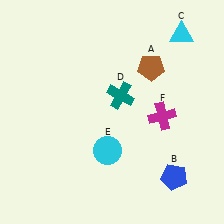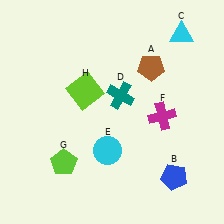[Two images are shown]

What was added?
A lime pentagon (G), a lime square (H) were added in Image 2.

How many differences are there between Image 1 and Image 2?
There are 2 differences between the two images.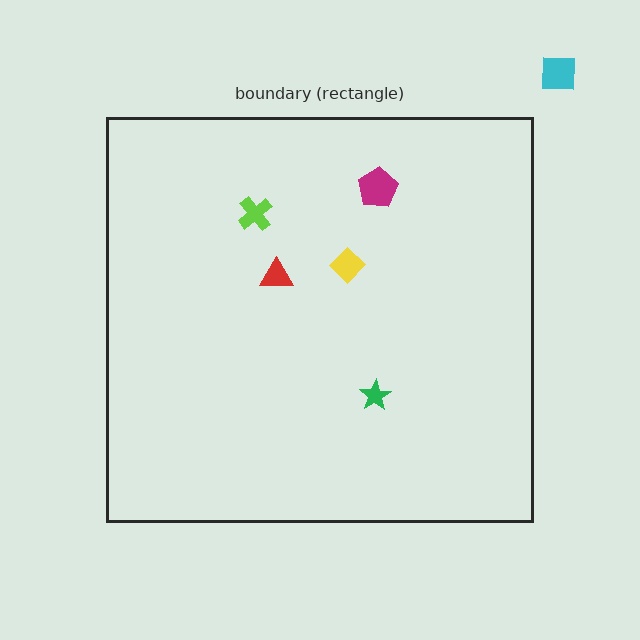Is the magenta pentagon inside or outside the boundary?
Inside.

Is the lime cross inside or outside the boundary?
Inside.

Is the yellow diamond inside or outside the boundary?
Inside.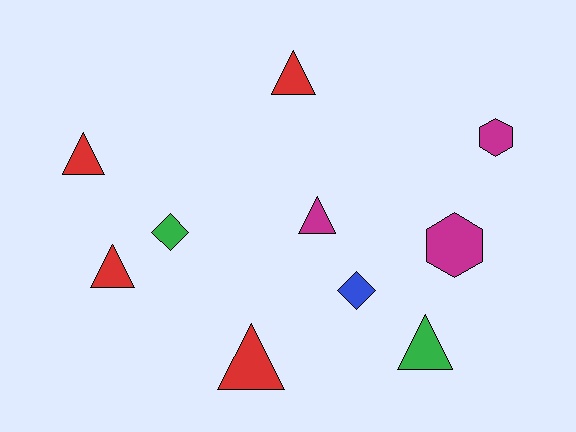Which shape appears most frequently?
Triangle, with 6 objects.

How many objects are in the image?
There are 10 objects.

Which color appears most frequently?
Red, with 4 objects.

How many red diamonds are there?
There are no red diamonds.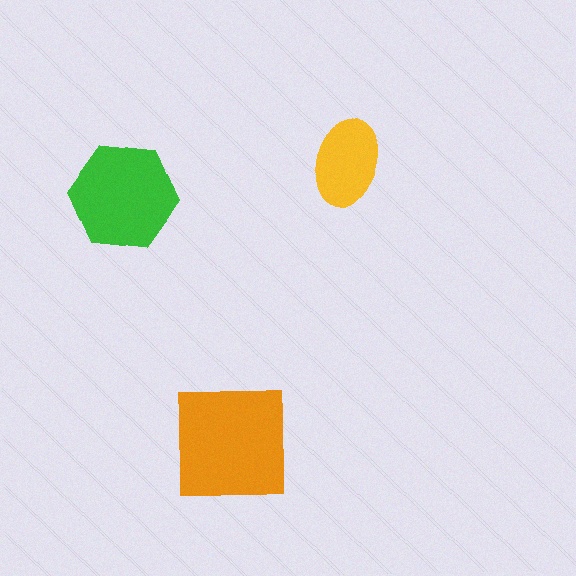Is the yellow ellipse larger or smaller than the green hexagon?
Smaller.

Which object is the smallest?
The yellow ellipse.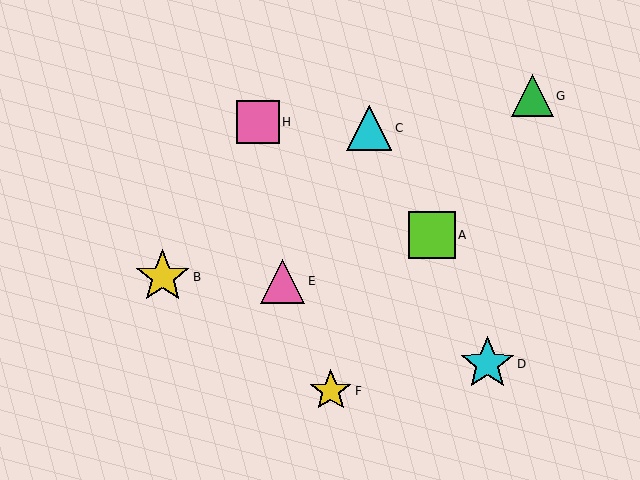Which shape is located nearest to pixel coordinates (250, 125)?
The pink square (labeled H) at (258, 122) is nearest to that location.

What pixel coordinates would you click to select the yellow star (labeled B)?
Click at (163, 277) to select the yellow star B.